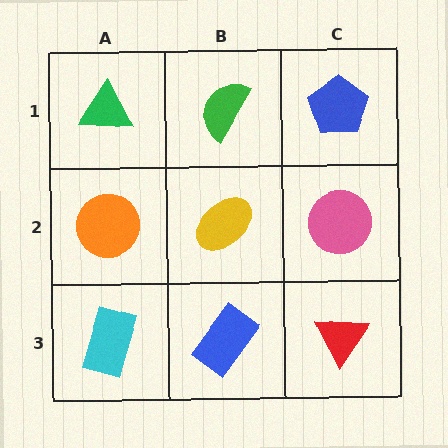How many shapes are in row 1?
3 shapes.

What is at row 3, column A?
A cyan rectangle.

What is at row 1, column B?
A green semicircle.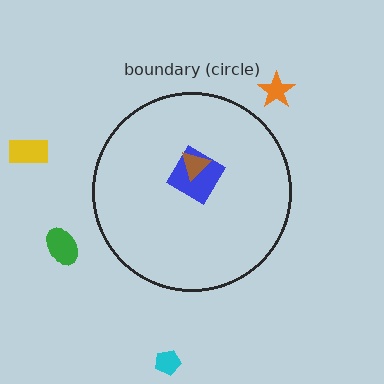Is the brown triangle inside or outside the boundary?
Inside.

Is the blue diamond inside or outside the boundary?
Inside.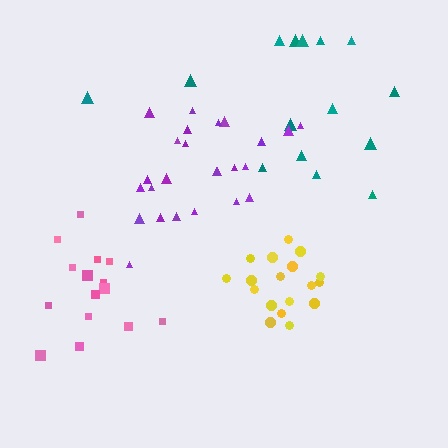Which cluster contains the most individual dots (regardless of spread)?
Purple (25).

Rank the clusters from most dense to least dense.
yellow, purple, pink, teal.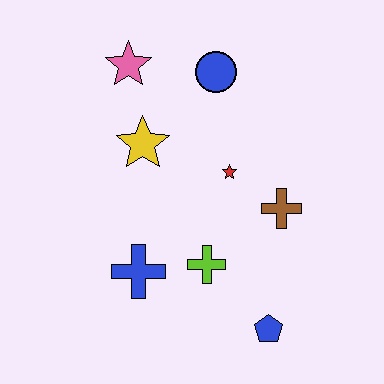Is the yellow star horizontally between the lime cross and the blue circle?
No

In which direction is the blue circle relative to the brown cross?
The blue circle is above the brown cross.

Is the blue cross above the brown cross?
No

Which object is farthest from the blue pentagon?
The pink star is farthest from the blue pentagon.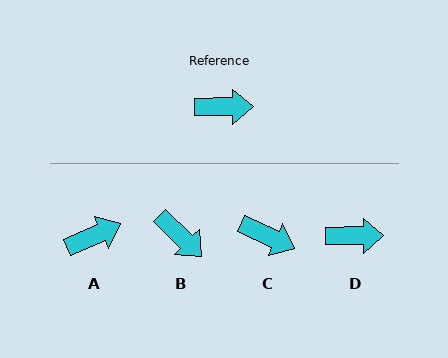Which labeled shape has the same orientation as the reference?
D.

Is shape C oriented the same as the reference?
No, it is off by about 25 degrees.